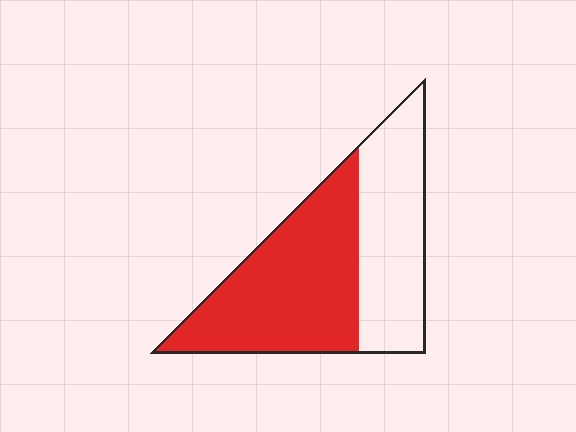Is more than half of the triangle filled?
Yes.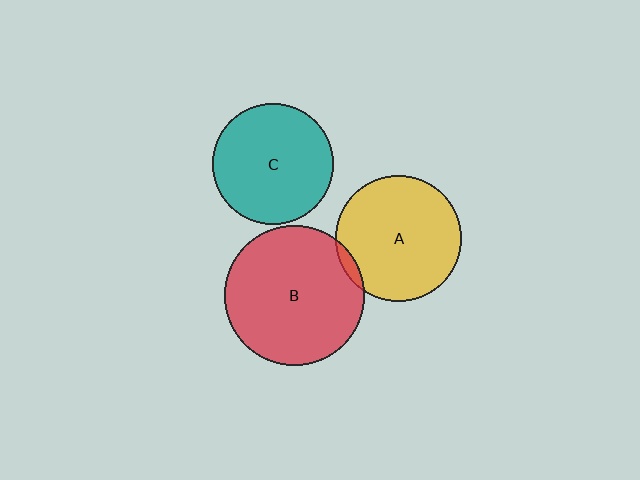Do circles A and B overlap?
Yes.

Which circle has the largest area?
Circle B (red).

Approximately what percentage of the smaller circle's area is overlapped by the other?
Approximately 5%.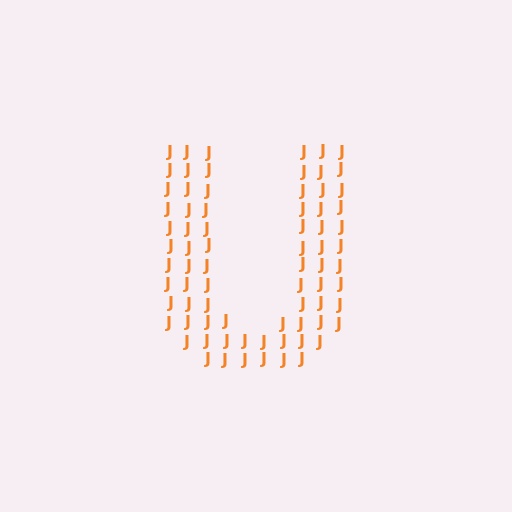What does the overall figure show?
The overall figure shows the letter U.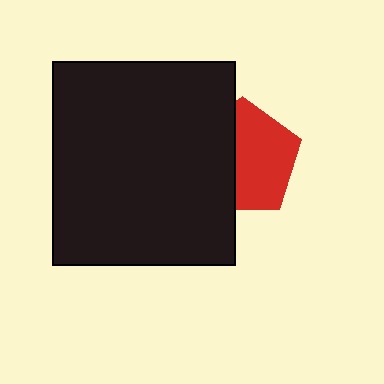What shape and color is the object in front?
The object in front is a black rectangle.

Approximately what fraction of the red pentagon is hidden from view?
Roughly 42% of the red pentagon is hidden behind the black rectangle.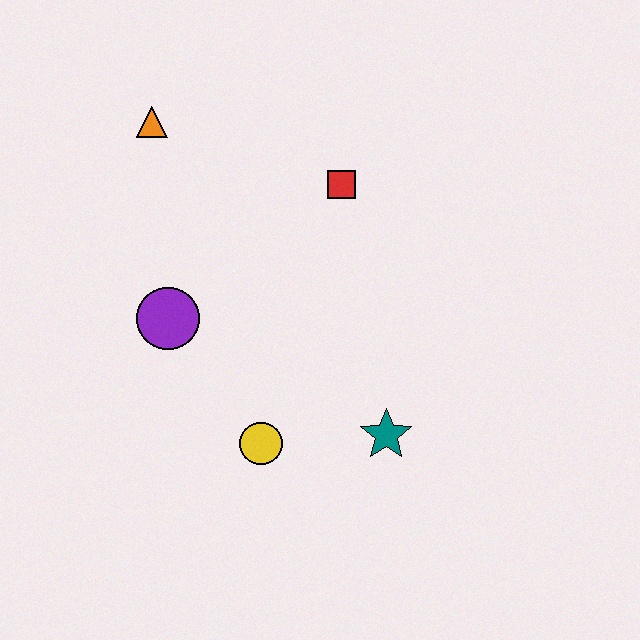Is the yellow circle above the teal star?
No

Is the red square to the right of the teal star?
No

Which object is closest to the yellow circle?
The teal star is closest to the yellow circle.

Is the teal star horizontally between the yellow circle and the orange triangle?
No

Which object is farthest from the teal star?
The orange triangle is farthest from the teal star.